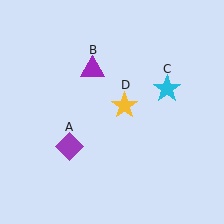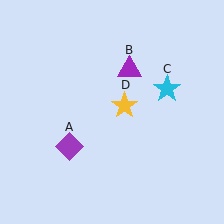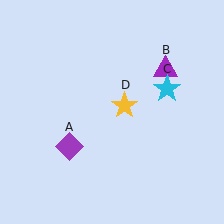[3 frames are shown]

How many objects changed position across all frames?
1 object changed position: purple triangle (object B).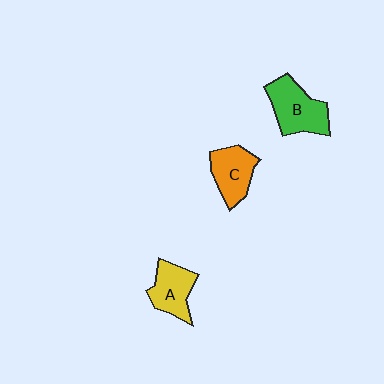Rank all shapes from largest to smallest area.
From largest to smallest: B (green), C (orange), A (yellow).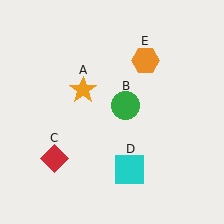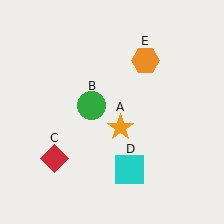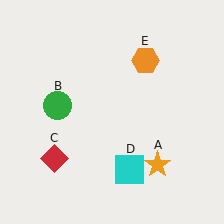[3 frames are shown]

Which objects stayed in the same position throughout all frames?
Red diamond (object C) and cyan square (object D) and orange hexagon (object E) remained stationary.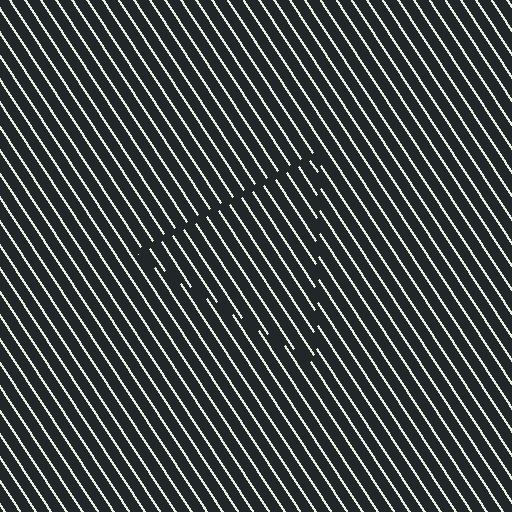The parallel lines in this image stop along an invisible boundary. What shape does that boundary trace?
An illusory triangle. The interior of the shape contains the same grating, shifted by half a period — the contour is defined by the phase discontinuity where line-ends from the inner and outer gratings abut.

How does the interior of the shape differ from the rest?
The interior of the shape contains the same grating, shifted by half a period — the contour is defined by the phase discontinuity where line-ends from the inner and outer gratings abut.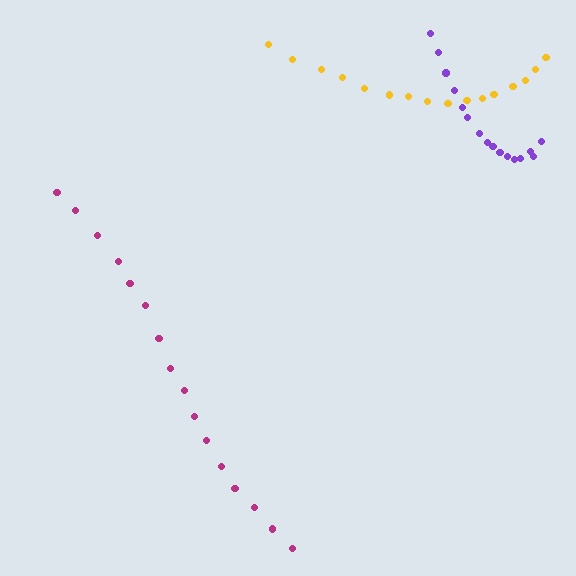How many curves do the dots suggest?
There are 3 distinct paths.